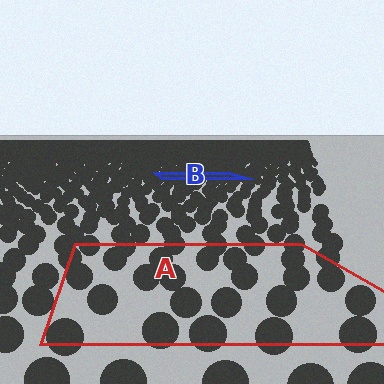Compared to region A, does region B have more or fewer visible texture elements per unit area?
Region B has more texture elements per unit area — they are packed more densely because it is farther away.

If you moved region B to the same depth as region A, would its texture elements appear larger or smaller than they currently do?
They would appear larger. At a closer depth, the same texture elements are projected at a bigger on-screen size.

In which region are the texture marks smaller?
The texture marks are smaller in region B, because it is farther away.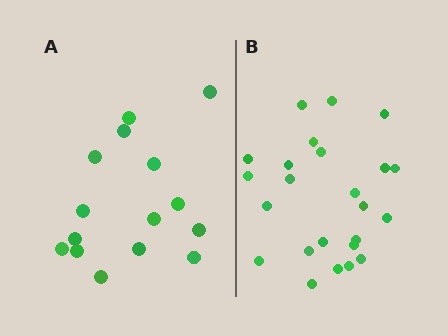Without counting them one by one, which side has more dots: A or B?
Region B (the right region) has more dots.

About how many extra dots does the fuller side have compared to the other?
Region B has roughly 8 or so more dots than region A.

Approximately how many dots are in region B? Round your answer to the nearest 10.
About 20 dots. (The exact count is 24, which rounds to 20.)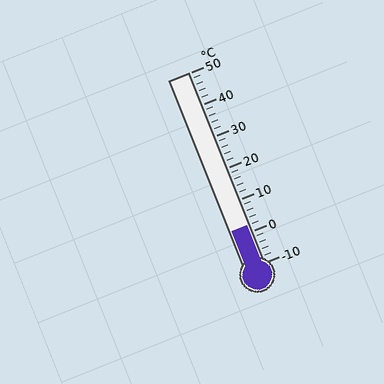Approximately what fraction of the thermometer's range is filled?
The thermometer is filled to approximately 20% of its range.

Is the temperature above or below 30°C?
The temperature is below 30°C.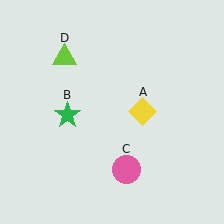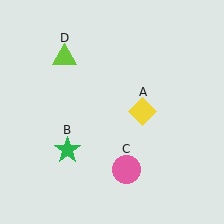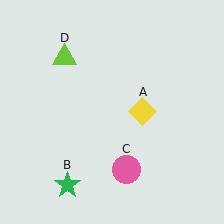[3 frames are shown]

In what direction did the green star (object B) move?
The green star (object B) moved down.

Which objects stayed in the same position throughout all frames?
Yellow diamond (object A) and pink circle (object C) and lime triangle (object D) remained stationary.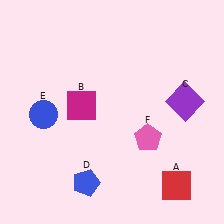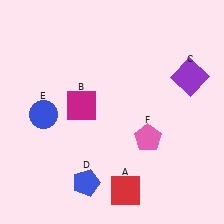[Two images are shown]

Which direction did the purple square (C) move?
The purple square (C) moved up.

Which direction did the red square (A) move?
The red square (A) moved left.